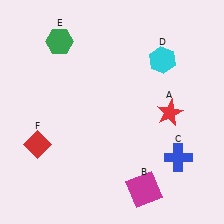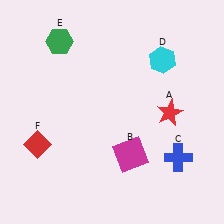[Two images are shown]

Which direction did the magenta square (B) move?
The magenta square (B) moved up.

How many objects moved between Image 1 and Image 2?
1 object moved between the two images.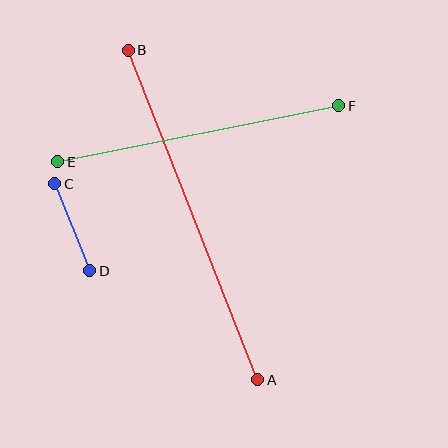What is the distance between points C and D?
The distance is approximately 94 pixels.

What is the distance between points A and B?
The distance is approximately 354 pixels.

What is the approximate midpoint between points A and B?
The midpoint is at approximately (193, 215) pixels.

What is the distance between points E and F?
The distance is approximately 287 pixels.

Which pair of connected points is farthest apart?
Points A and B are farthest apart.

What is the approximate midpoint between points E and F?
The midpoint is at approximately (198, 134) pixels.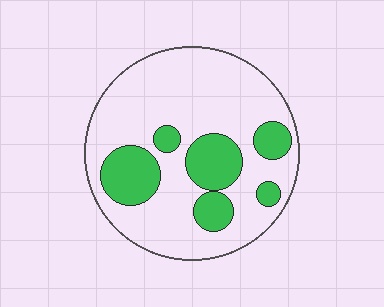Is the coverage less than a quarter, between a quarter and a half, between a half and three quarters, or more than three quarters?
Between a quarter and a half.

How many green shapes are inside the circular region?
6.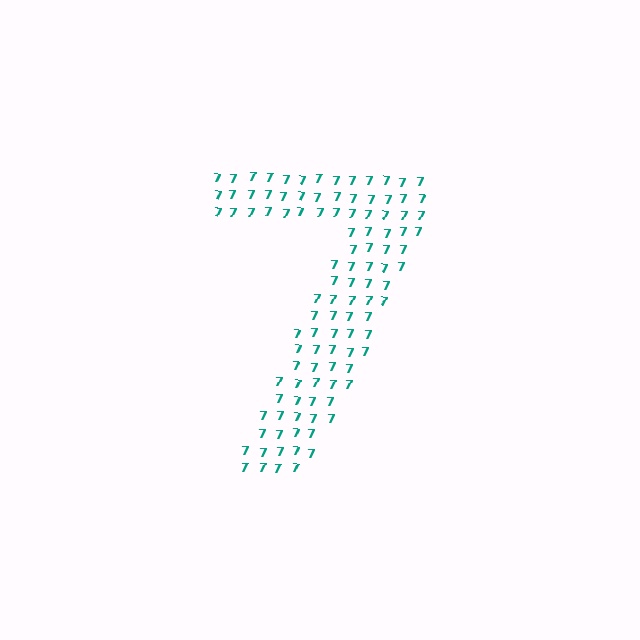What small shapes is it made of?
It is made of small digit 7's.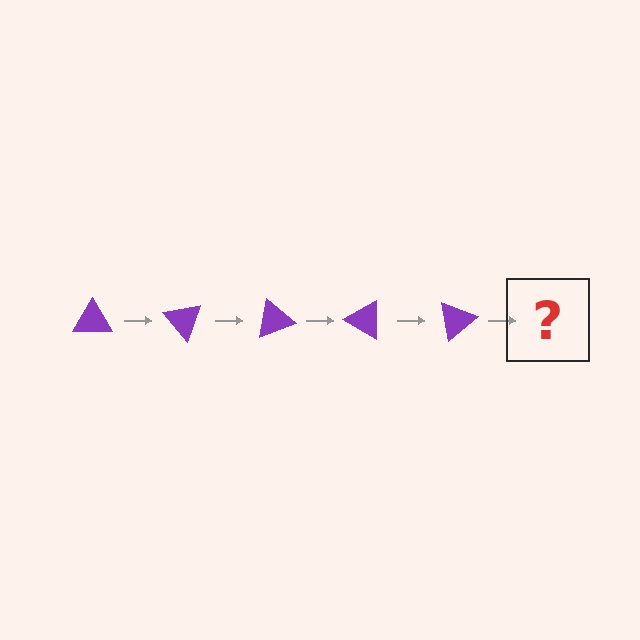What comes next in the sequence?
The next element should be a purple triangle rotated 250 degrees.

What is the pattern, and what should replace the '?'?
The pattern is that the triangle rotates 50 degrees each step. The '?' should be a purple triangle rotated 250 degrees.